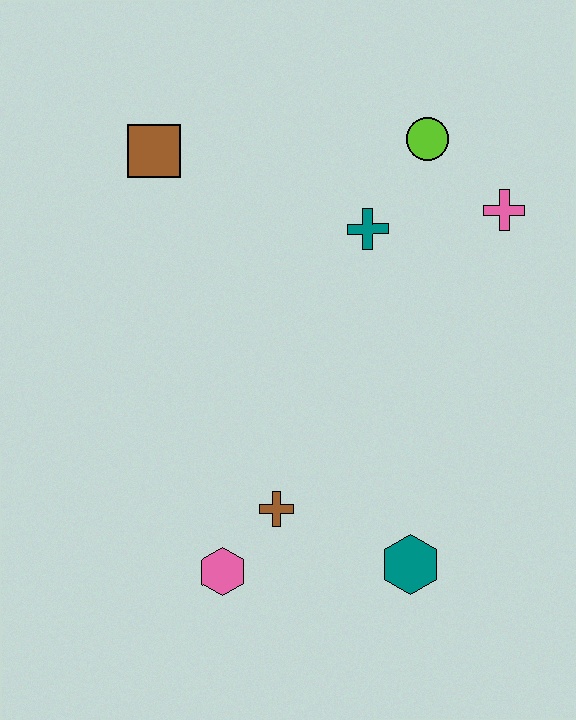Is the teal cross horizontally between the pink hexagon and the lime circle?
Yes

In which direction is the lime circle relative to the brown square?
The lime circle is to the right of the brown square.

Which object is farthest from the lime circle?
The pink hexagon is farthest from the lime circle.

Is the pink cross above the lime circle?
No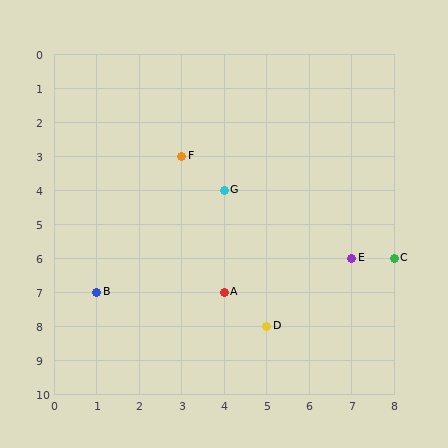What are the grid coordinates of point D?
Point D is at grid coordinates (5, 8).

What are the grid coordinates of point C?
Point C is at grid coordinates (8, 6).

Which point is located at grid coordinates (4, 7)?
Point A is at (4, 7).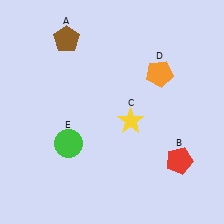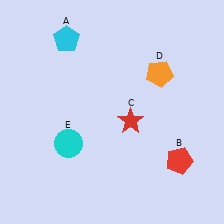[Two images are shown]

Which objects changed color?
A changed from brown to cyan. C changed from yellow to red. E changed from green to cyan.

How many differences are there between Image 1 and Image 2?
There are 3 differences between the two images.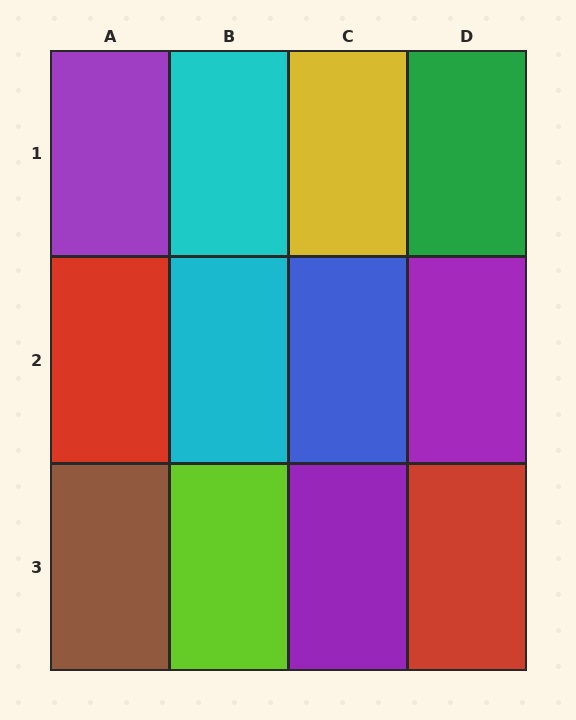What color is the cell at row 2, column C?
Blue.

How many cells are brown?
1 cell is brown.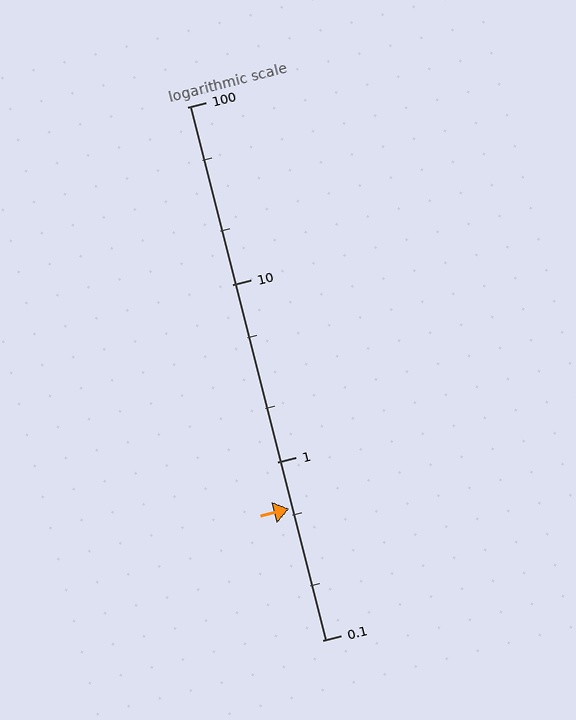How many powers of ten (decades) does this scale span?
The scale spans 3 decades, from 0.1 to 100.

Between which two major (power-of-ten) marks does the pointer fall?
The pointer is between 0.1 and 1.